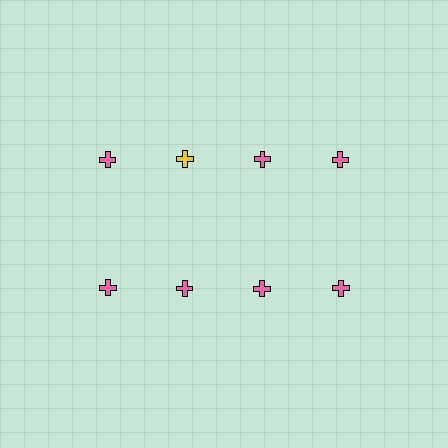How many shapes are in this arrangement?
There are 8 shapes arranged in a grid pattern.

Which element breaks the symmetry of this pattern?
The yellow cross in the top row, second from left column breaks the symmetry. All other shapes are pink crosses.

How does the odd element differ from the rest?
It has a different color: yellow instead of pink.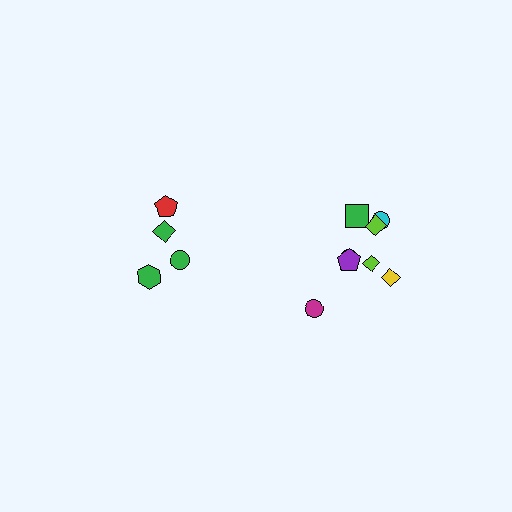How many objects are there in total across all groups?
There are 12 objects.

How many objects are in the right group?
There are 8 objects.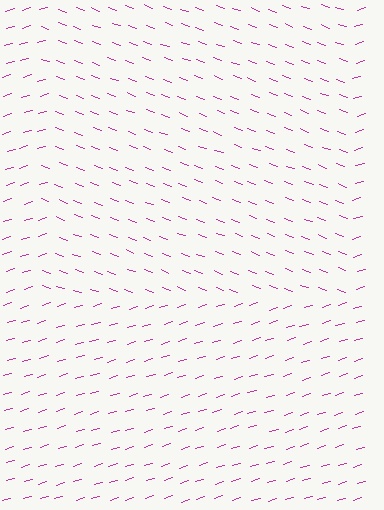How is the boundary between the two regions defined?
The boundary is defined purely by a change in line orientation (approximately 38 degrees difference). All lines are the same color and thickness.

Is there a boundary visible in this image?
Yes, there is a texture boundary formed by a change in line orientation.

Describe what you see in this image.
The image is filled with small magenta line segments. A rectangle region in the image has lines oriented differently from the surrounding lines, creating a visible texture boundary.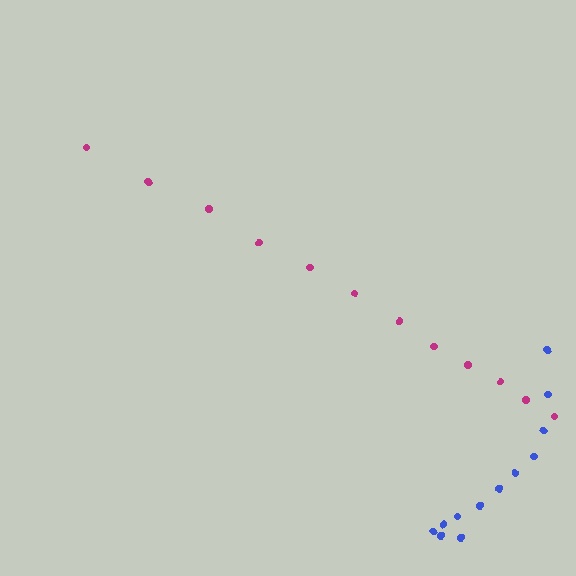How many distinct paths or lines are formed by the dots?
There are 2 distinct paths.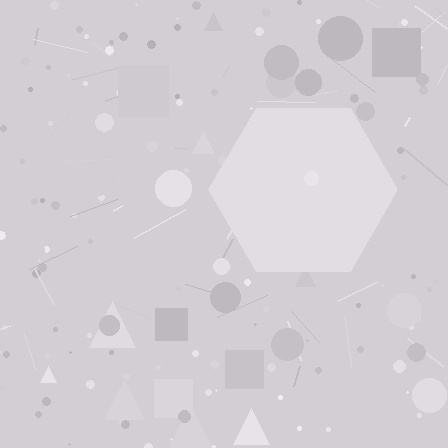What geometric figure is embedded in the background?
A hexagon is embedded in the background.